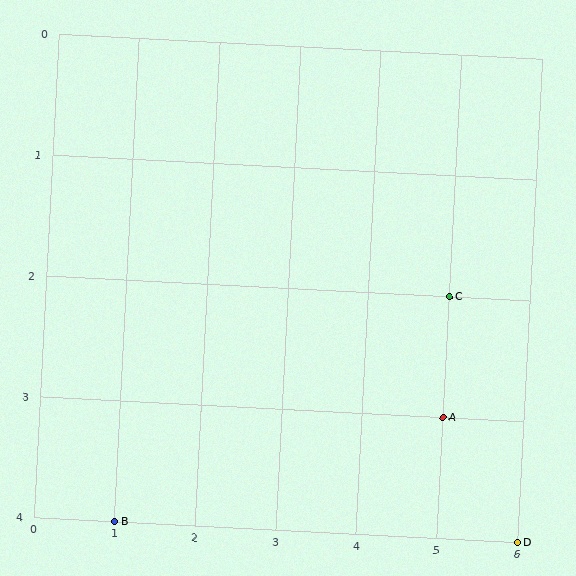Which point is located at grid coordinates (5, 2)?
Point C is at (5, 2).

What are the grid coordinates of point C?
Point C is at grid coordinates (5, 2).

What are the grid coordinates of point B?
Point B is at grid coordinates (1, 4).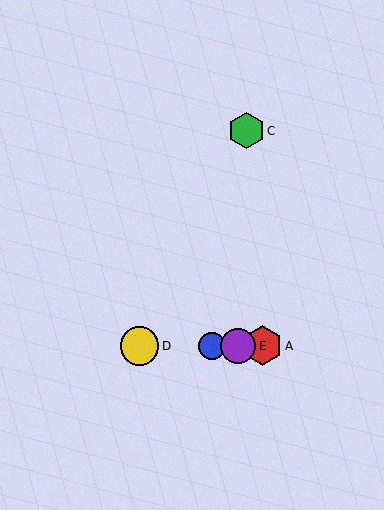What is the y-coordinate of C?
Object C is at y≈131.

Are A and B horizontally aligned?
Yes, both are at y≈346.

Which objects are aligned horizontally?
Objects A, B, D, E are aligned horizontally.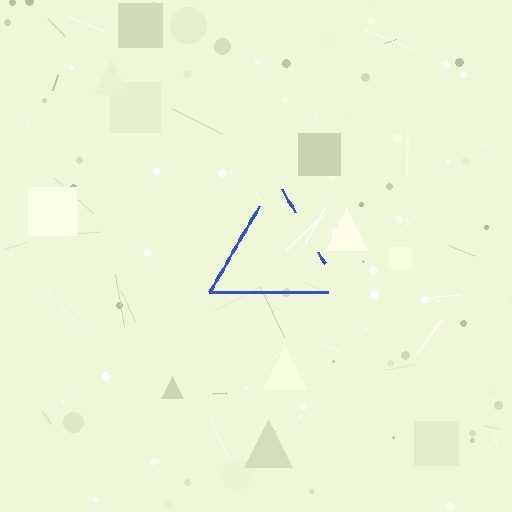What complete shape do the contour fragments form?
The contour fragments form a triangle.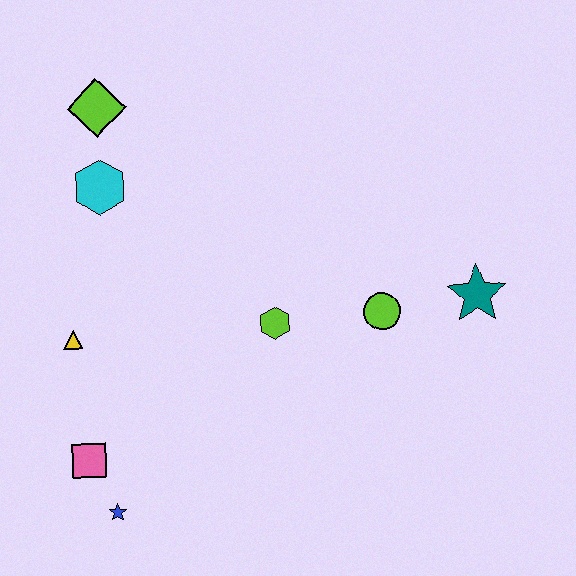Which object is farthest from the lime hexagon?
The lime diamond is farthest from the lime hexagon.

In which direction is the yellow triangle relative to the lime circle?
The yellow triangle is to the left of the lime circle.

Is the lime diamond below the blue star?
No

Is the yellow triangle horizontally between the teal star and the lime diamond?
No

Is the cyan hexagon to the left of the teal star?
Yes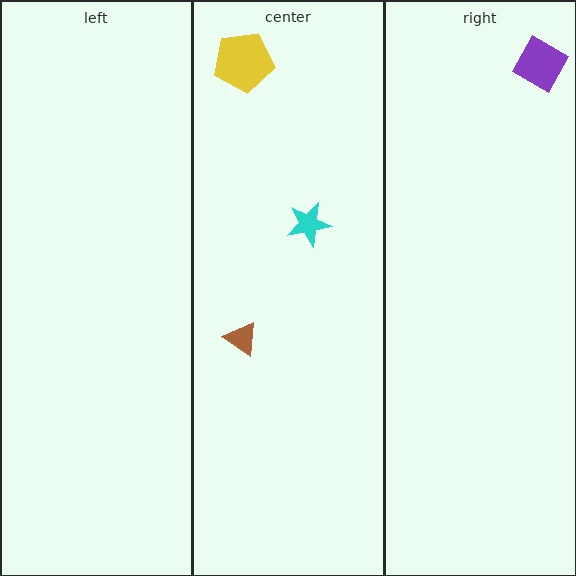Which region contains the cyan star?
The center region.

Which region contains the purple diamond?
The right region.